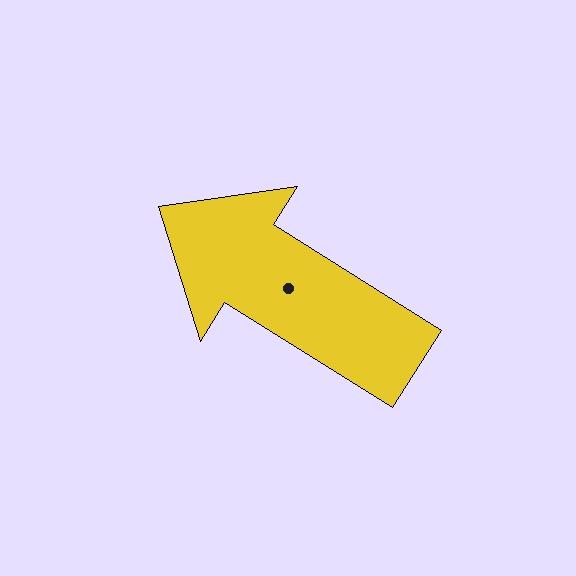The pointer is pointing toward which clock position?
Roughly 10 o'clock.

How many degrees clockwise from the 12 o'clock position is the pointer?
Approximately 302 degrees.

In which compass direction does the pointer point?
Northwest.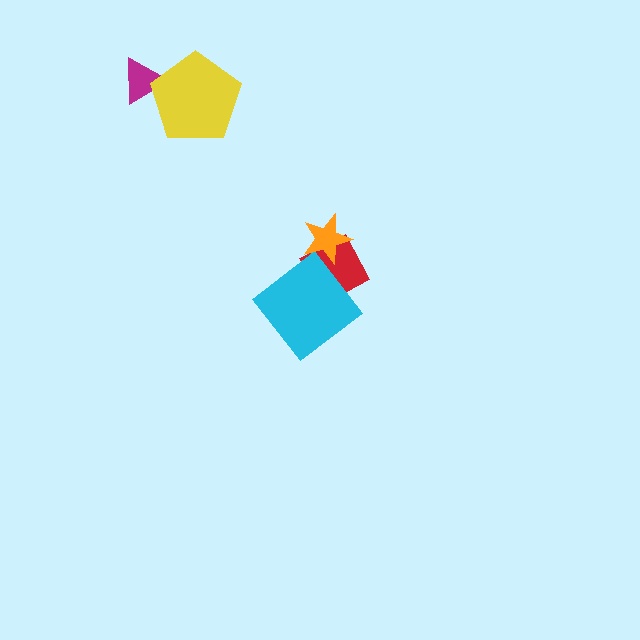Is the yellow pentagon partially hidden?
No, no other shape covers it.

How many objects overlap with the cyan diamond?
1 object overlaps with the cyan diamond.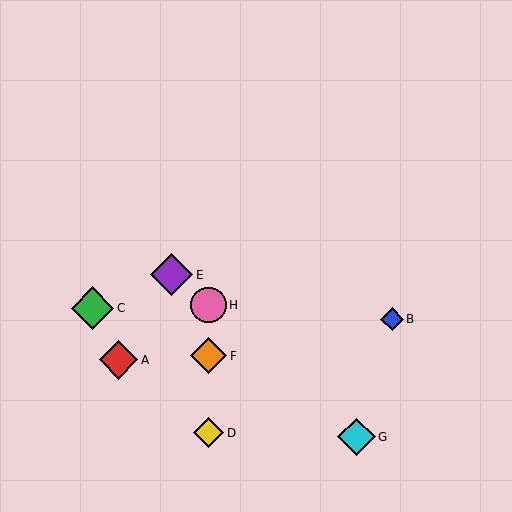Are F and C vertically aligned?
No, F is at x≈208 and C is at x≈93.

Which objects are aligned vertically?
Objects D, F, H are aligned vertically.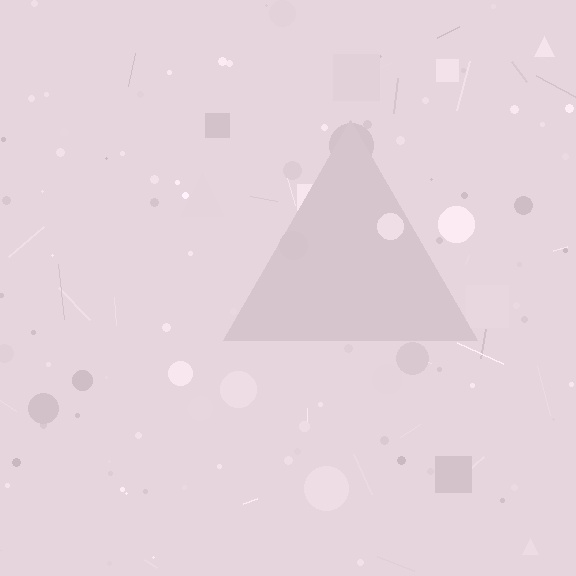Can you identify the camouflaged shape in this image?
The camouflaged shape is a triangle.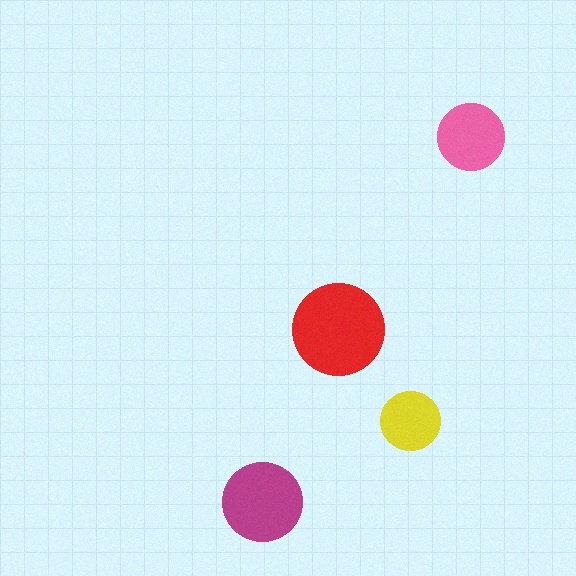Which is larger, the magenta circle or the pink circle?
The magenta one.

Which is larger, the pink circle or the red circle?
The red one.